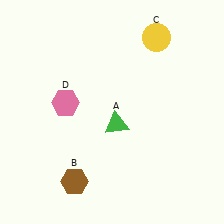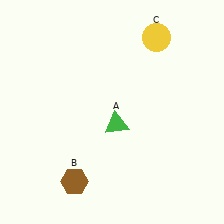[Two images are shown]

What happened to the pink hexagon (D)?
The pink hexagon (D) was removed in Image 2. It was in the top-left area of Image 1.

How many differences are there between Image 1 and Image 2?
There is 1 difference between the two images.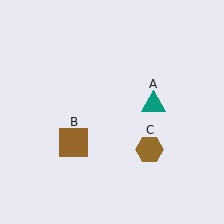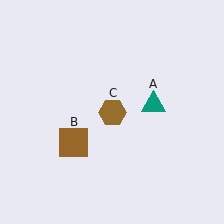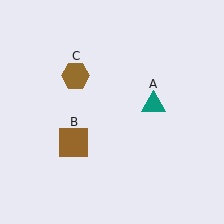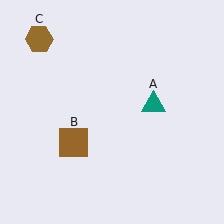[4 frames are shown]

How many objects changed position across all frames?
1 object changed position: brown hexagon (object C).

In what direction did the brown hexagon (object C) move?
The brown hexagon (object C) moved up and to the left.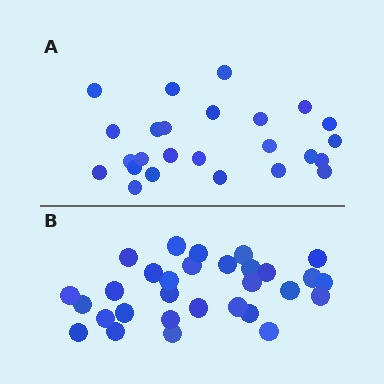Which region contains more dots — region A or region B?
Region B (the bottom region) has more dots.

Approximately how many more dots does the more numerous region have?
Region B has about 5 more dots than region A.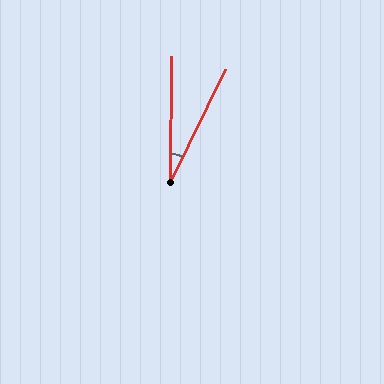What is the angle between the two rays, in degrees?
Approximately 26 degrees.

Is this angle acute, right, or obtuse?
It is acute.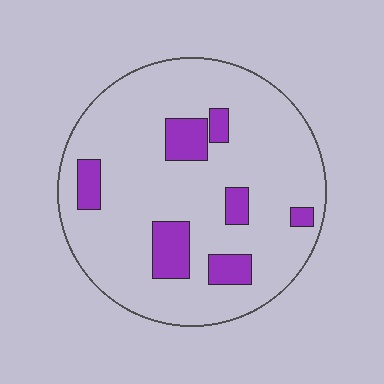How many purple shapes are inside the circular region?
7.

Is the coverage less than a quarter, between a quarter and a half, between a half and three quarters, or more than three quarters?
Less than a quarter.